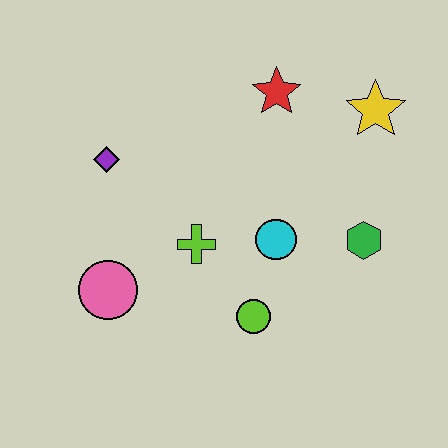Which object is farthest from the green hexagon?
The purple diamond is farthest from the green hexagon.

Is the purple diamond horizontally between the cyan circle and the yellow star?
No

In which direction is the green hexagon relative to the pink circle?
The green hexagon is to the right of the pink circle.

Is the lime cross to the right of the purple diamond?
Yes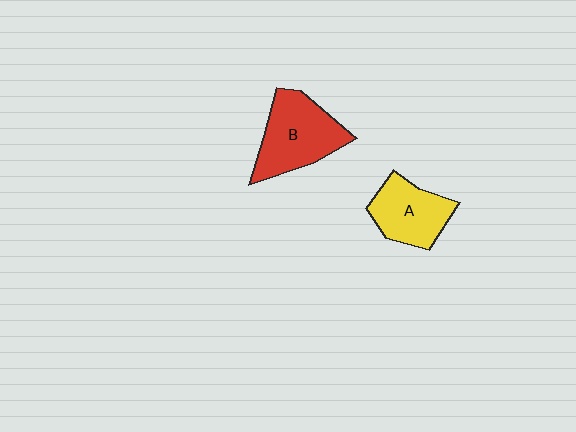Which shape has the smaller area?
Shape A (yellow).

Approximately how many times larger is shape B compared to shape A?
Approximately 1.3 times.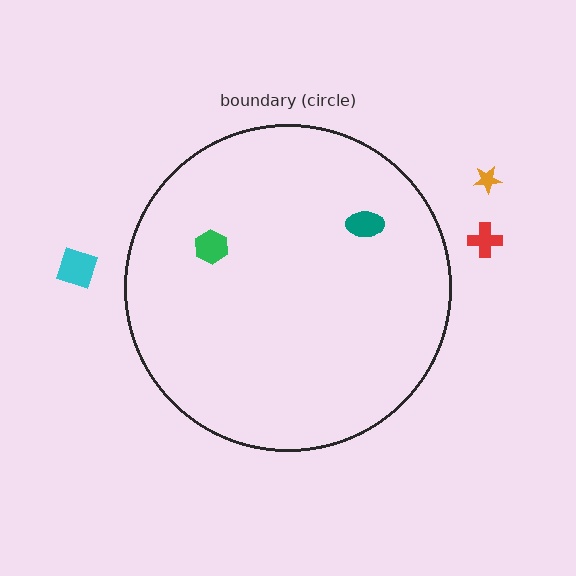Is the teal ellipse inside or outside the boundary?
Inside.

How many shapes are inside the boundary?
2 inside, 3 outside.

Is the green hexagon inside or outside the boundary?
Inside.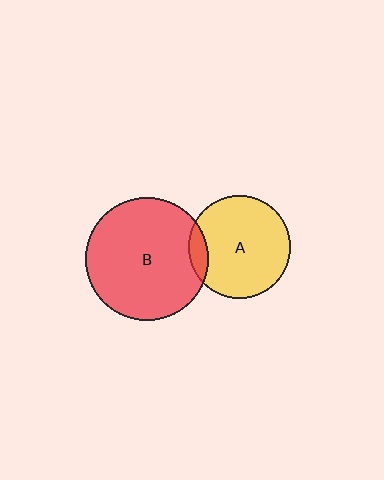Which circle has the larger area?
Circle B (red).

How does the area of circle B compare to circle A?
Approximately 1.5 times.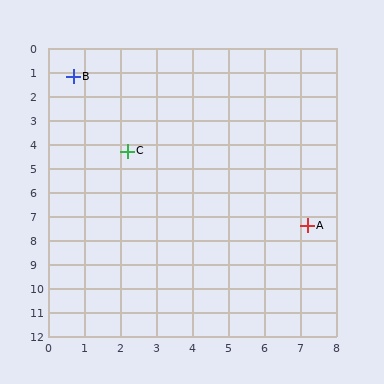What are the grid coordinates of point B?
Point B is at approximately (0.7, 1.2).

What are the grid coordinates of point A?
Point A is at approximately (7.2, 7.4).